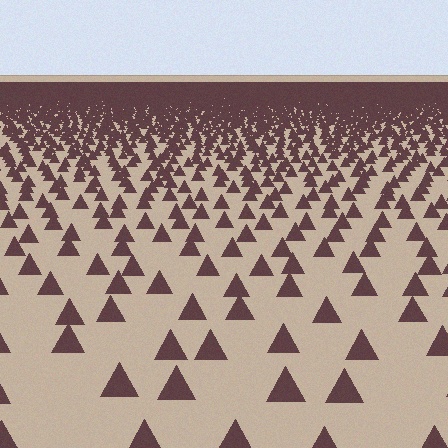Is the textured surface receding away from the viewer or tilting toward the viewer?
The surface is receding away from the viewer. Texture elements get smaller and denser toward the top.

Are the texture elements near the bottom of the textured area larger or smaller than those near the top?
Larger. Near the bottom, elements are closer to the viewer and appear at a bigger on-screen size.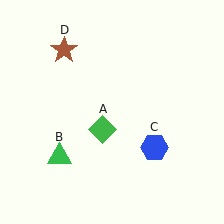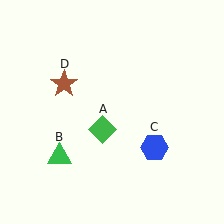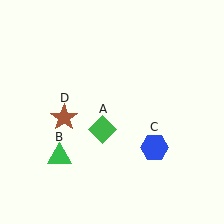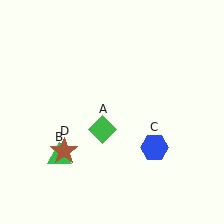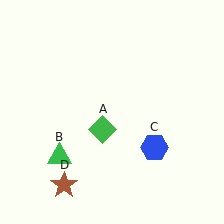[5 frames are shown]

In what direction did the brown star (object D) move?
The brown star (object D) moved down.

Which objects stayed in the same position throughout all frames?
Green diamond (object A) and green triangle (object B) and blue hexagon (object C) remained stationary.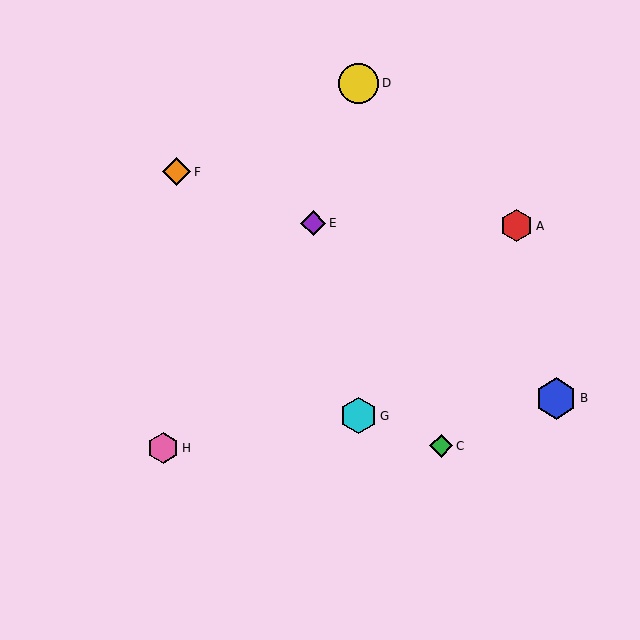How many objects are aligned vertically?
2 objects (D, G) are aligned vertically.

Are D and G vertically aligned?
Yes, both are at x≈359.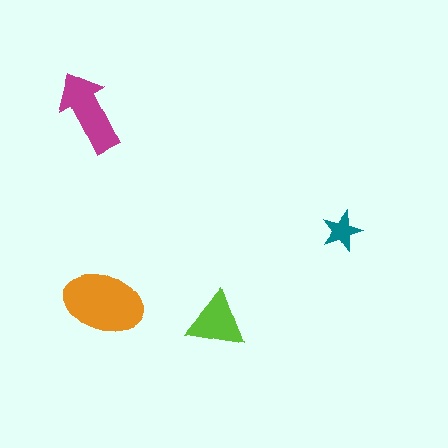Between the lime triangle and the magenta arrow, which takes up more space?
The magenta arrow.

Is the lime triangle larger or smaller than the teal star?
Larger.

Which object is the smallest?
The teal star.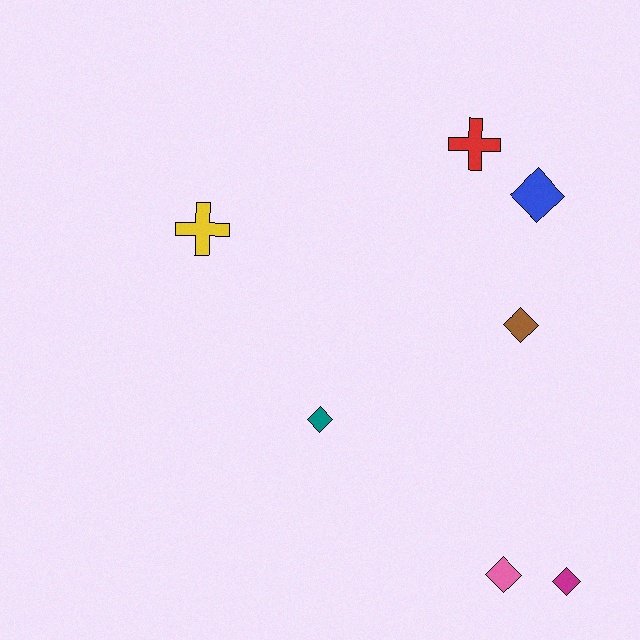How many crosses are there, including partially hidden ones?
There are 2 crosses.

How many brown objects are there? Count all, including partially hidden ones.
There is 1 brown object.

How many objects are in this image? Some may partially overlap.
There are 7 objects.